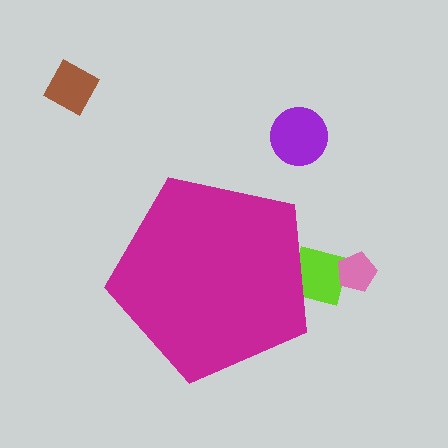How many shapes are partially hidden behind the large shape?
1 shape is partially hidden.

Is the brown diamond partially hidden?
No, the brown diamond is fully visible.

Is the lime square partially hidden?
Yes, the lime square is partially hidden behind the magenta pentagon.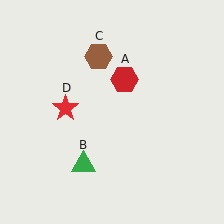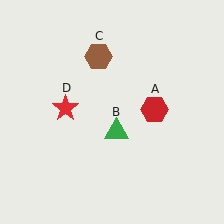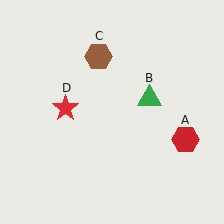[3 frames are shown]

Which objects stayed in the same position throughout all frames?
Brown hexagon (object C) and red star (object D) remained stationary.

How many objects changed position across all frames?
2 objects changed position: red hexagon (object A), green triangle (object B).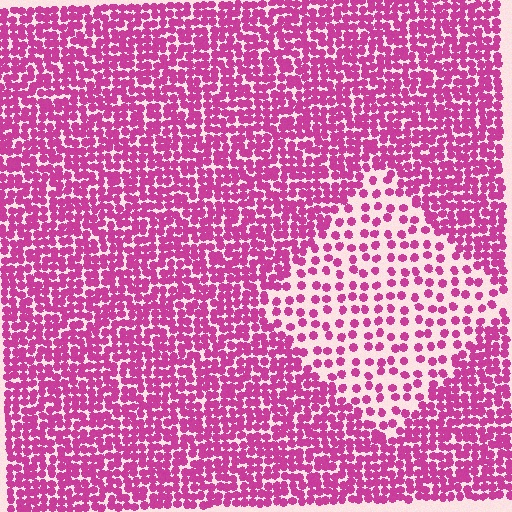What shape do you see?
I see a diamond.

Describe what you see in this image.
The image contains small magenta elements arranged at two different densities. A diamond-shaped region is visible where the elements are less densely packed than the surrounding area.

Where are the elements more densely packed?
The elements are more densely packed outside the diamond boundary.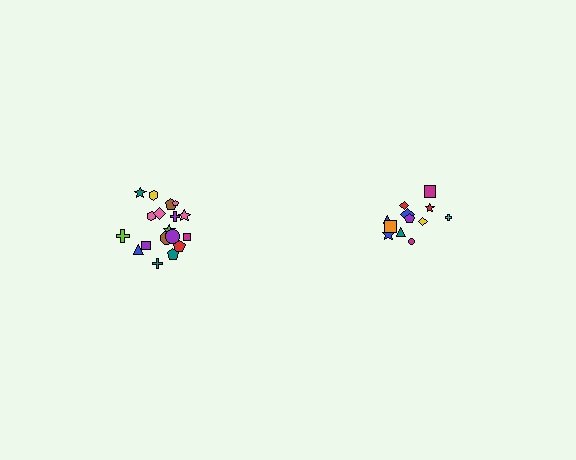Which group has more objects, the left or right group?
The left group.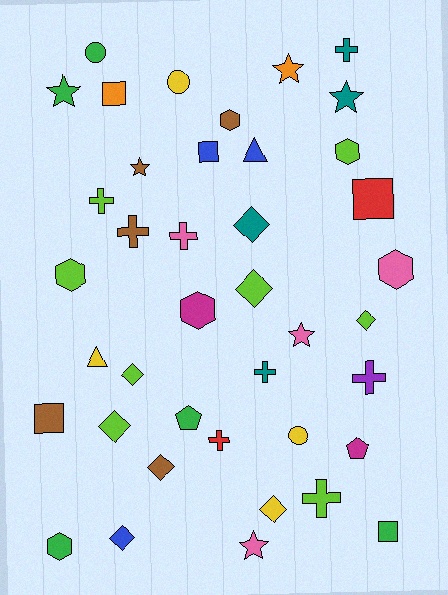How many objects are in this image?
There are 40 objects.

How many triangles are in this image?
There are 2 triangles.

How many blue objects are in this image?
There are 3 blue objects.